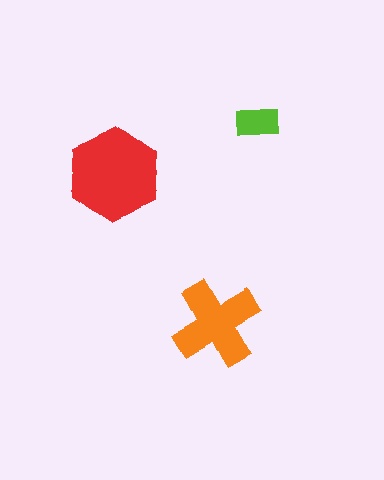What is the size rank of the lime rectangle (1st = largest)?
3rd.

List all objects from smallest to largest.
The lime rectangle, the orange cross, the red hexagon.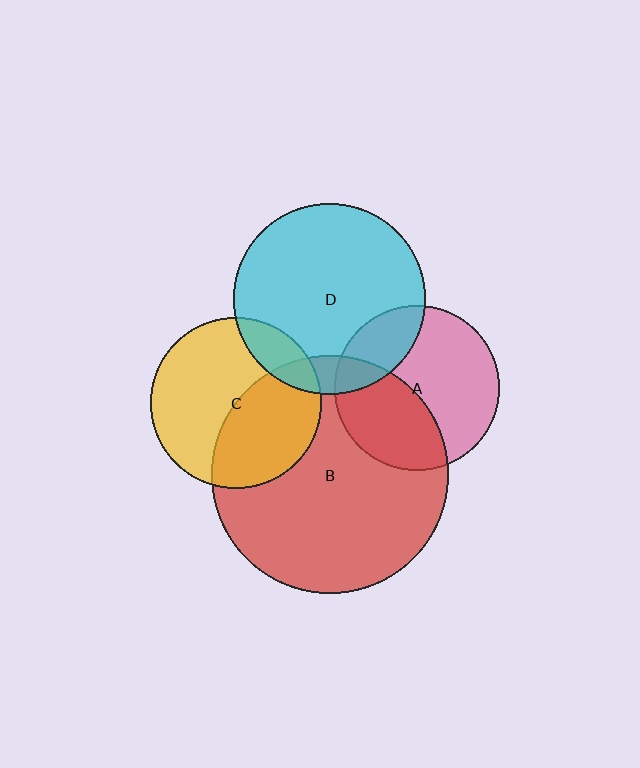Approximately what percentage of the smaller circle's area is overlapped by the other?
Approximately 20%.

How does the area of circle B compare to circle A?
Approximately 2.1 times.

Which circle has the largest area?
Circle B (red).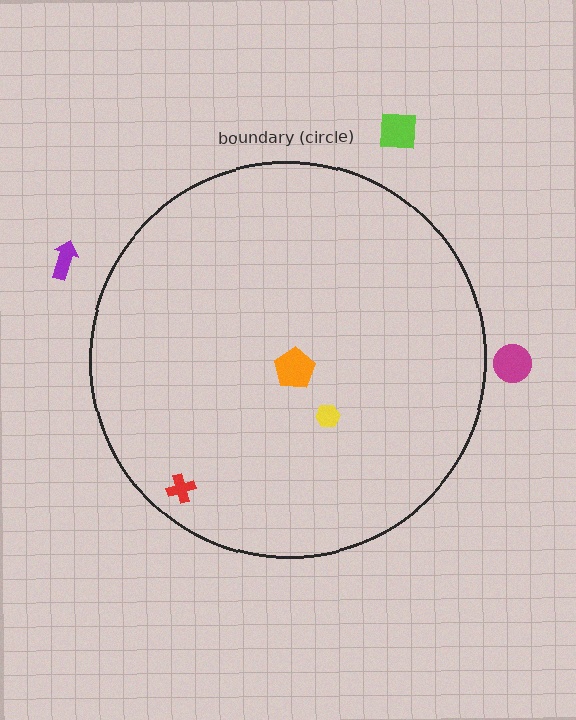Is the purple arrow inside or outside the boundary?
Outside.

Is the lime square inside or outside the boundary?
Outside.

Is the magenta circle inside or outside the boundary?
Outside.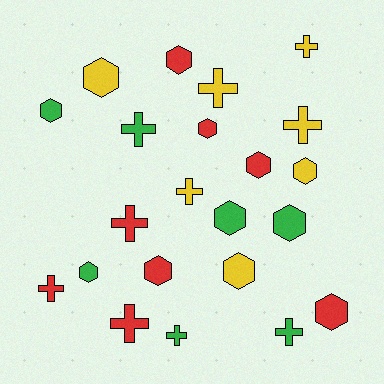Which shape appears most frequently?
Hexagon, with 12 objects.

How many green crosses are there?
There are 3 green crosses.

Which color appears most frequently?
Red, with 8 objects.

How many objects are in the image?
There are 22 objects.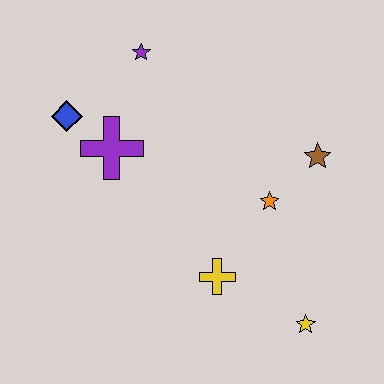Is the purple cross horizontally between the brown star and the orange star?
No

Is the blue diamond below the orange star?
No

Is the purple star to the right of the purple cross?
Yes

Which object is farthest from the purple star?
The yellow star is farthest from the purple star.